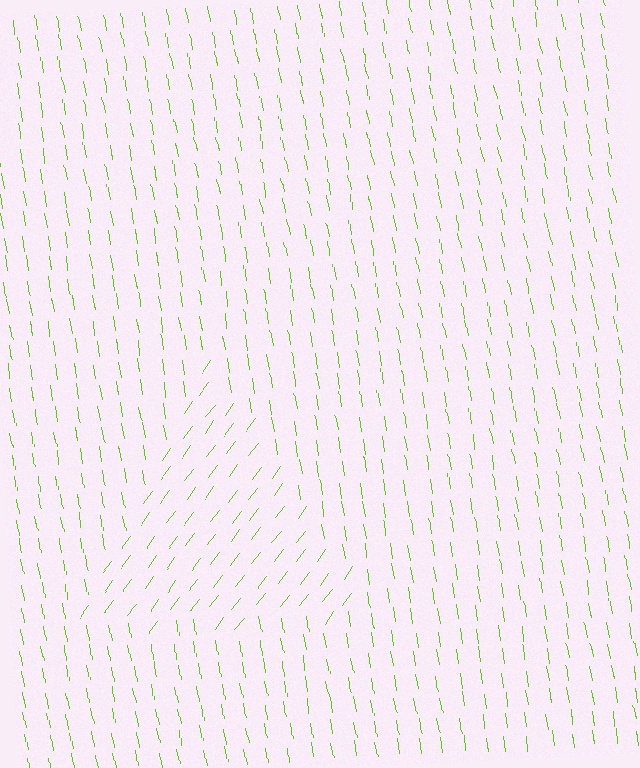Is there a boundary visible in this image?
Yes, there is a texture boundary formed by a change in line orientation.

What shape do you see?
I see a triangle.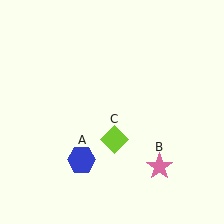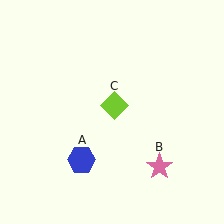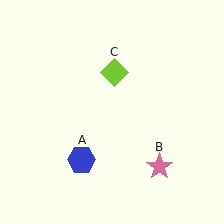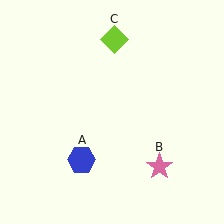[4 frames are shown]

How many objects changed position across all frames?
1 object changed position: lime diamond (object C).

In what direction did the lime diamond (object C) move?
The lime diamond (object C) moved up.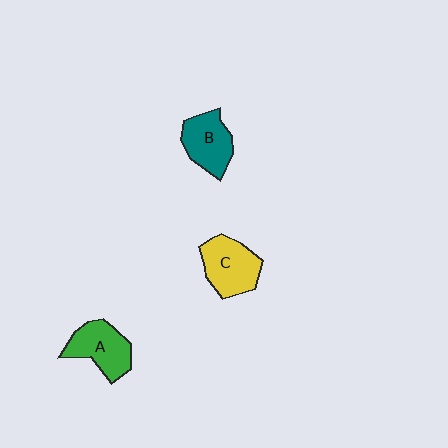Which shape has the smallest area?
Shape B (teal).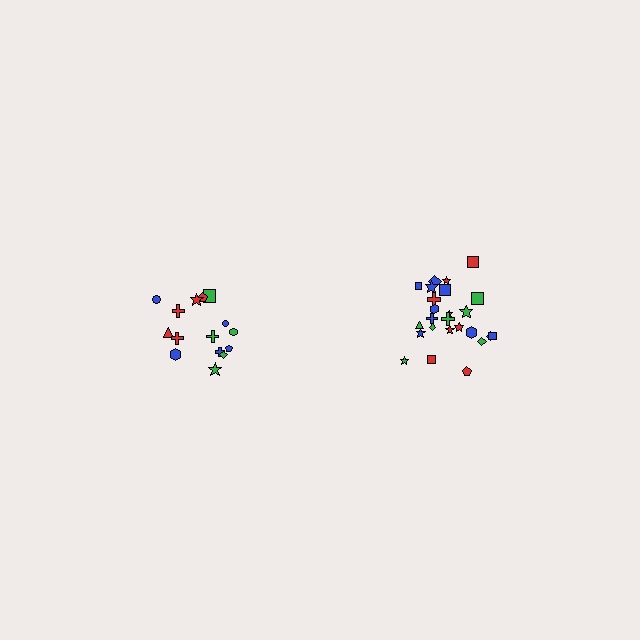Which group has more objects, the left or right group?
The right group.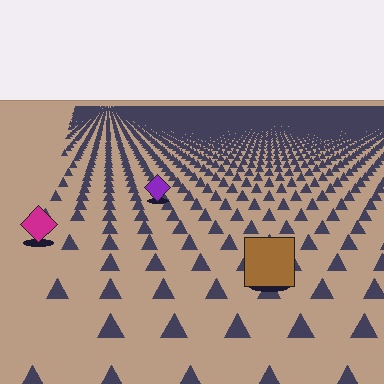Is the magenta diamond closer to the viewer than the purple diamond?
Yes. The magenta diamond is closer — you can tell from the texture gradient: the ground texture is coarser near it.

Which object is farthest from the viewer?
The purple diamond is farthest from the viewer. It appears smaller and the ground texture around it is denser.